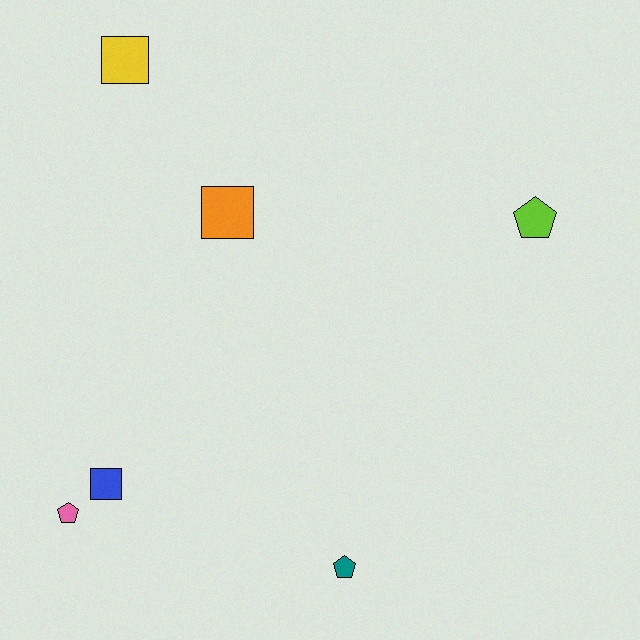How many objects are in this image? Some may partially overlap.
There are 6 objects.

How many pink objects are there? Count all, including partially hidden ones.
There is 1 pink object.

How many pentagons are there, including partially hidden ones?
There are 3 pentagons.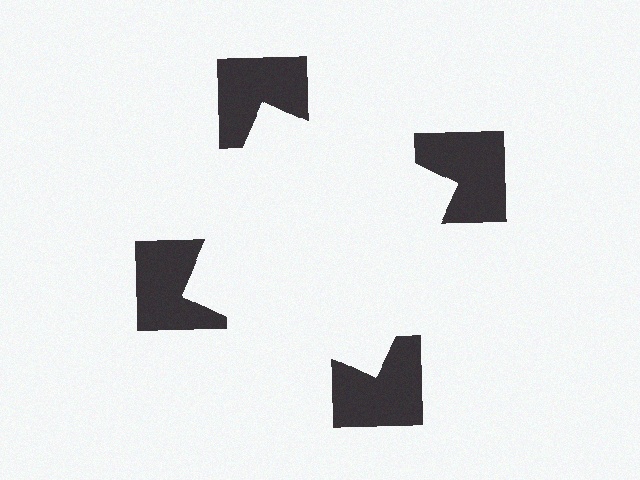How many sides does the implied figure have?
4 sides.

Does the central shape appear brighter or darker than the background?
It typically appears slightly brighter than the background, even though no actual brightness change is drawn.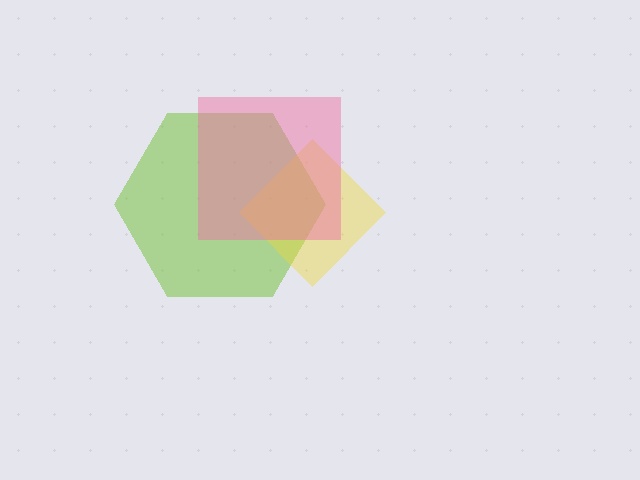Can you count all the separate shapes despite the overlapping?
Yes, there are 3 separate shapes.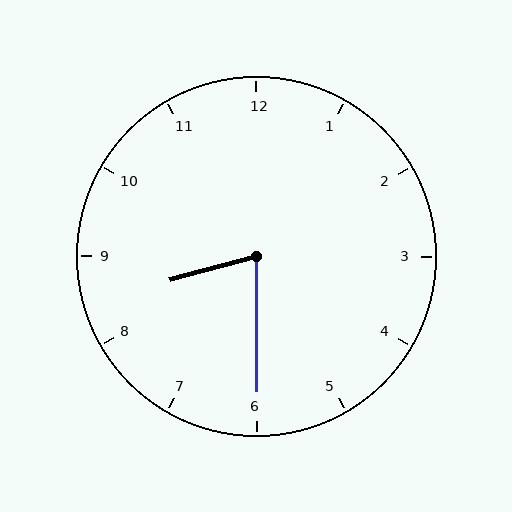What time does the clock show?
8:30.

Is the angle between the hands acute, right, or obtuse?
It is acute.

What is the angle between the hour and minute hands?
Approximately 75 degrees.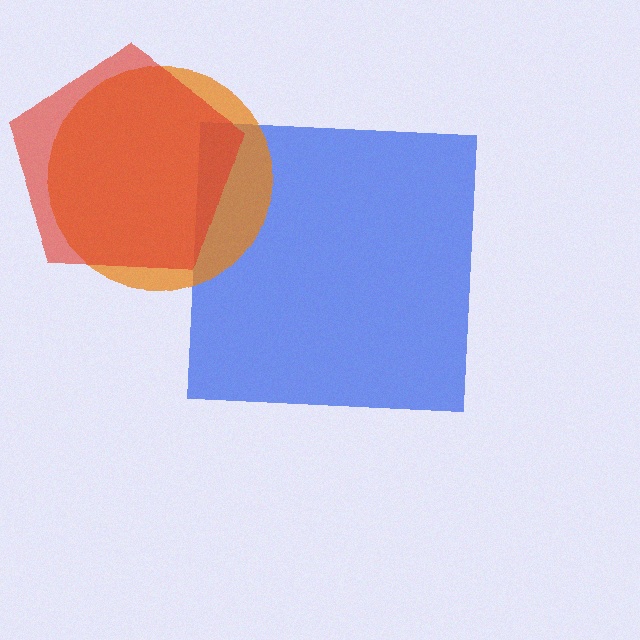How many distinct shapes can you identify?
There are 3 distinct shapes: a blue square, an orange circle, a red pentagon.